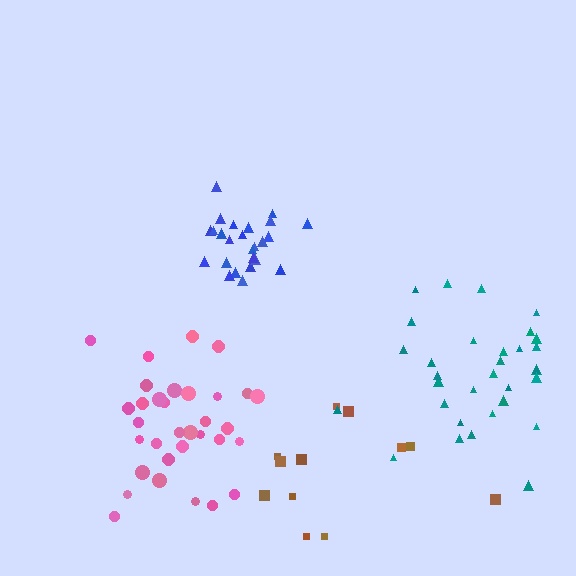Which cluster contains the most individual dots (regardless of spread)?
Pink (34).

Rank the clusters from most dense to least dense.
blue, pink, teal, brown.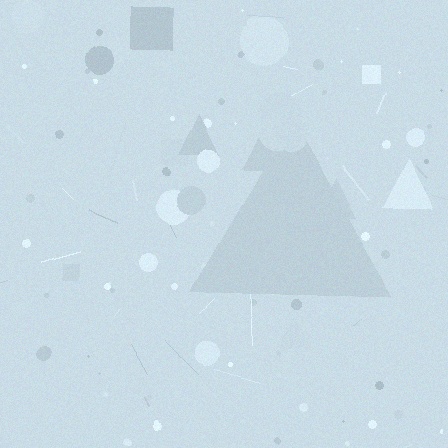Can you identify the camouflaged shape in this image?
The camouflaged shape is a triangle.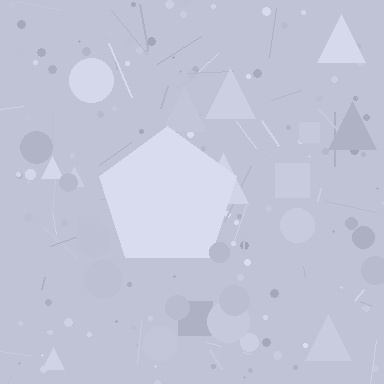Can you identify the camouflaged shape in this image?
The camouflaged shape is a pentagon.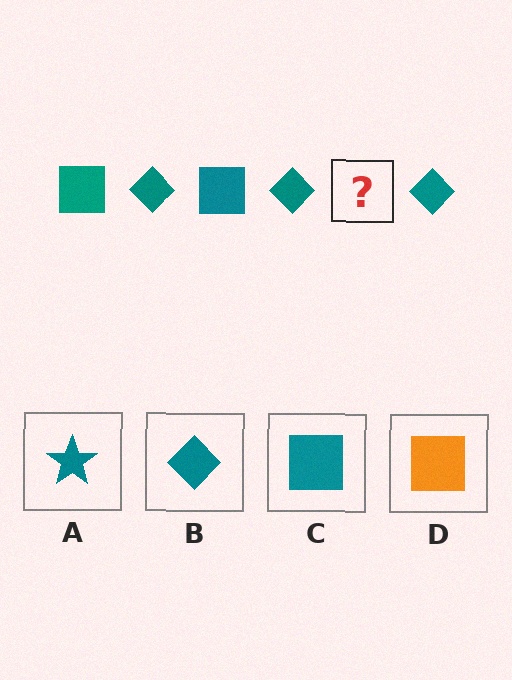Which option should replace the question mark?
Option C.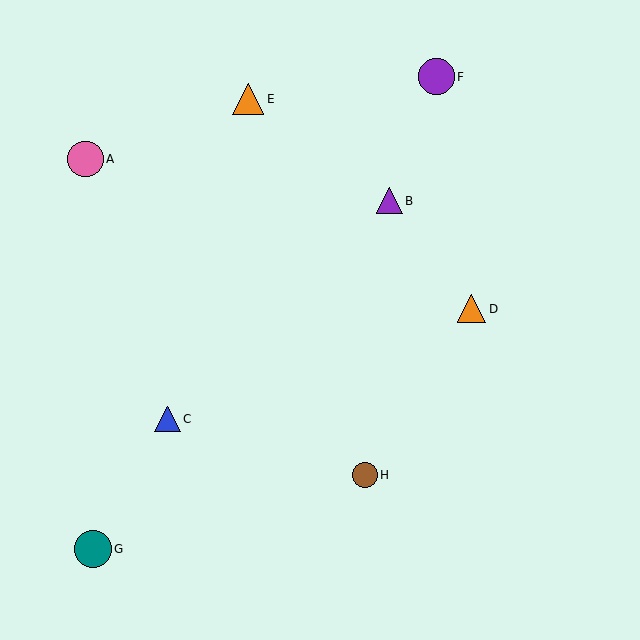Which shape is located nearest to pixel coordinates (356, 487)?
The brown circle (labeled H) at (365, 475) is nearest to that location.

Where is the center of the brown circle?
The center of the brown circle is at (365, 475).